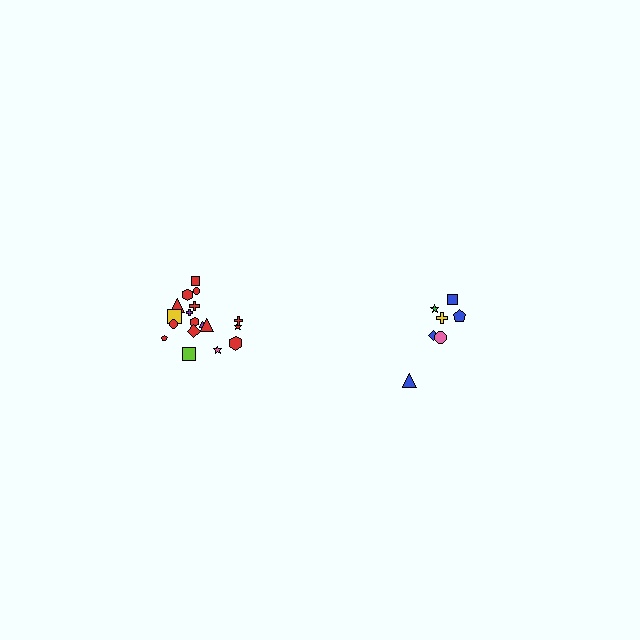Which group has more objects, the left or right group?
The left group.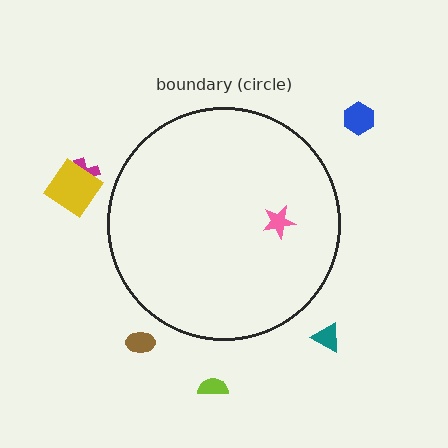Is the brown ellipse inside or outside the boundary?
Outside.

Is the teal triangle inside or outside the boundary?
Outside.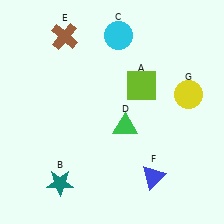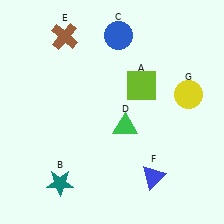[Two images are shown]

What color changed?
The circle (C) changed from cyan in Image 1 to blue in Image 2.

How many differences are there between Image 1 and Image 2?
There is 1 difference between the two images.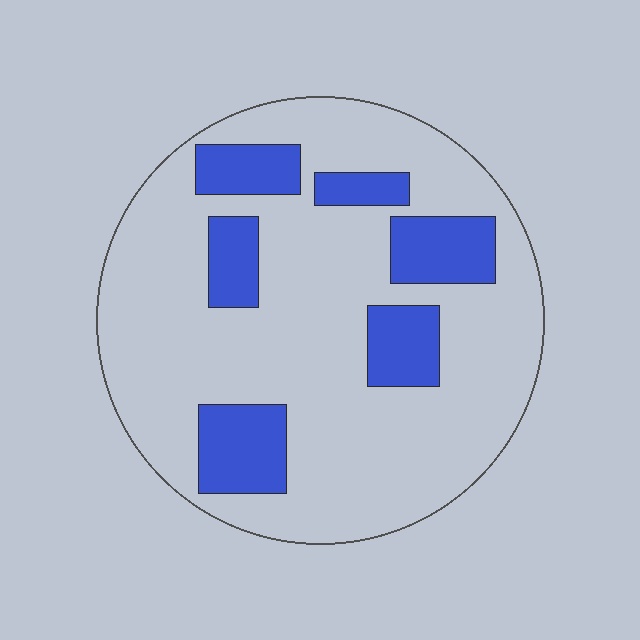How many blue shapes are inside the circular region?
6.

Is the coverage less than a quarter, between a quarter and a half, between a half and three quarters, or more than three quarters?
Less than a quarter.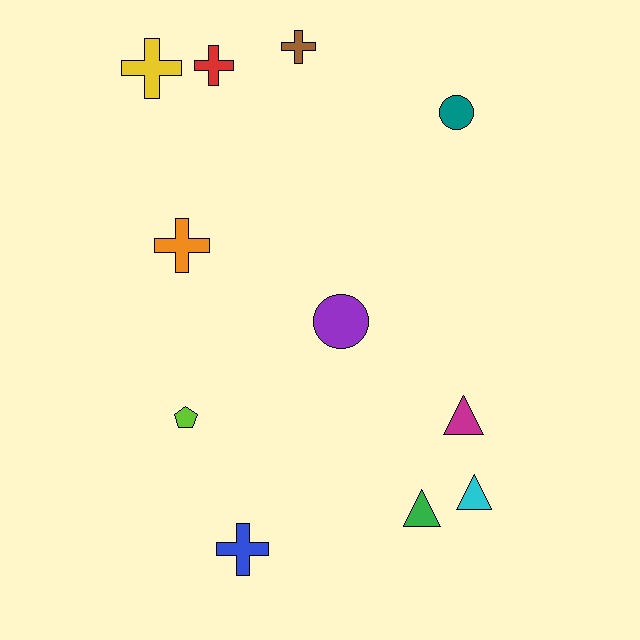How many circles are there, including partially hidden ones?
There are 2 circles.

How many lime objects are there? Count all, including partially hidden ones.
There is 1 lime object.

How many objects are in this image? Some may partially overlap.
There are 11 objects.